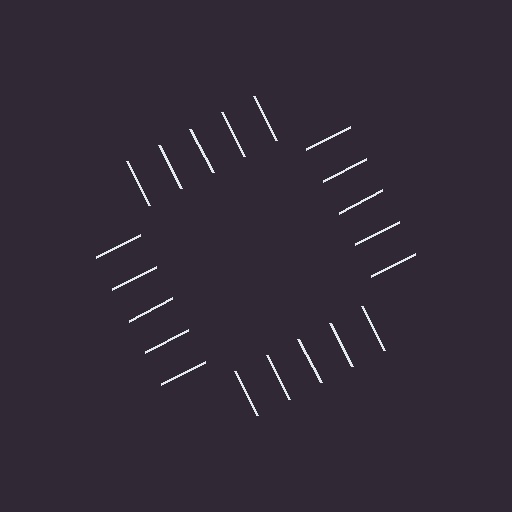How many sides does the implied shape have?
4 sides — the line-ends trace a square.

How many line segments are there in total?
20 — 5 along each of the 4 edges.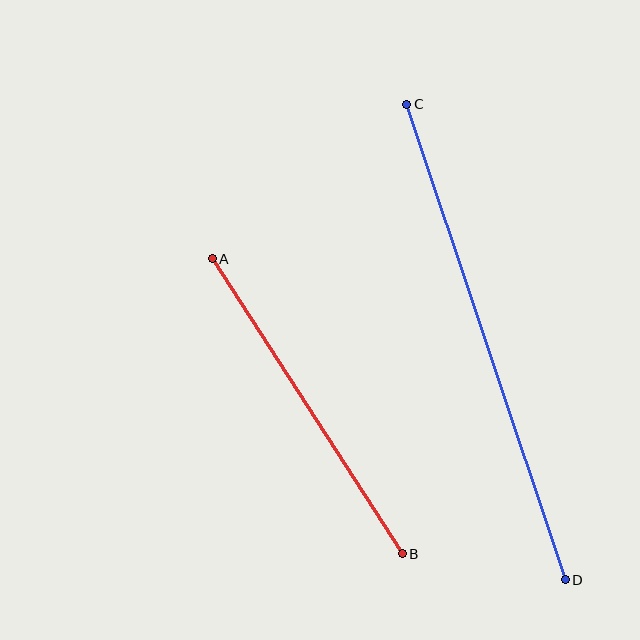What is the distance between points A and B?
The distance is approximately 351 pixels.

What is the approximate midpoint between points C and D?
The midpoint is at approximately (486, 342) pixels.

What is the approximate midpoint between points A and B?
The midpoint is at approximately (307, 406) pixels.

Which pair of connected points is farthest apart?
Points C and D are farthest apart.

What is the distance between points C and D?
The distance is approximately 501 pixels.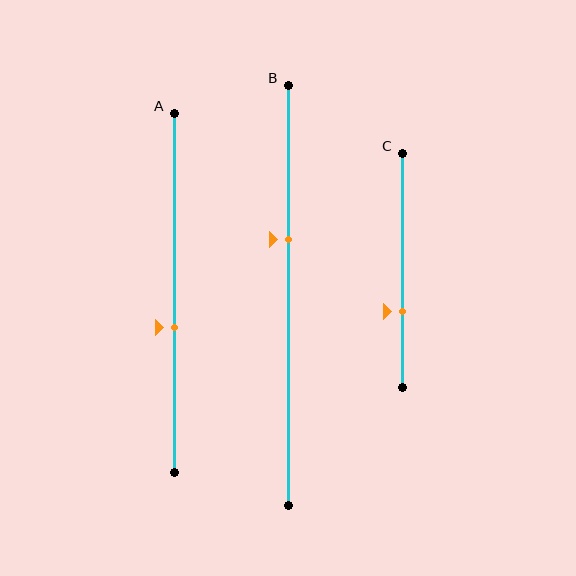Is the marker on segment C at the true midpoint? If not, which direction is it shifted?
No, the marker on segment C is shifted downward by about 18% of the segment length.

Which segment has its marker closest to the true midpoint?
Segment A has its marker closest to the true midpoint.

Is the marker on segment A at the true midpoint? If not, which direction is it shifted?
No, the marker on segment A is shifted downward by about 10% of the segment length.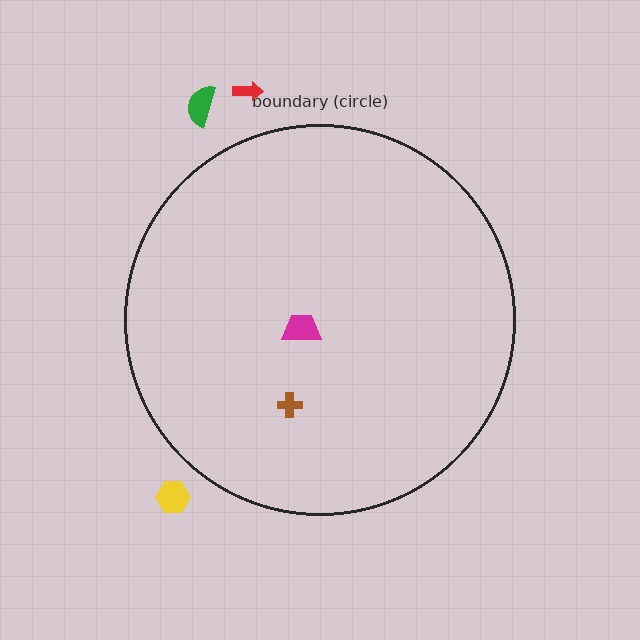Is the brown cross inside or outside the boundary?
Inside.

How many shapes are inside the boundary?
2 inside, 3 outside.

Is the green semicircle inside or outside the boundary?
Outside.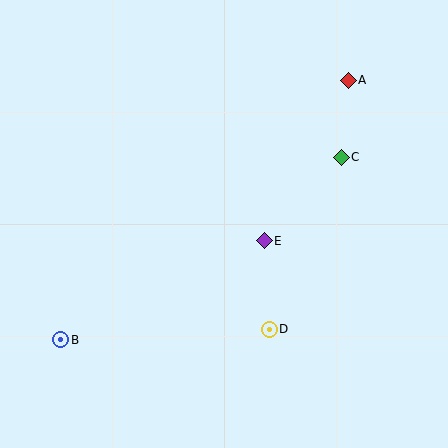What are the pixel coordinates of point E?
Point E is at (264, 241).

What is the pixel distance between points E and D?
The distance between E and D is 88 pixels.